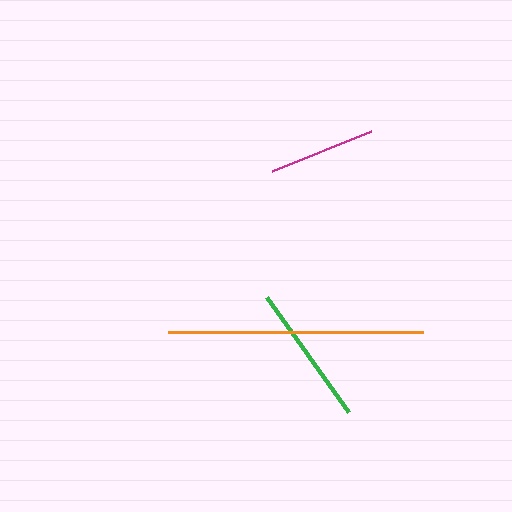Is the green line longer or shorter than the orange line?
The orange line is longer than the green line.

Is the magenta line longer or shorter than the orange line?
The orange line is longer than the magenta line.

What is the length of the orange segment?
The orange segment is approximately 255 pixels long.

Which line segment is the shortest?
The magenta line is the shortest at approximately 107 pixels.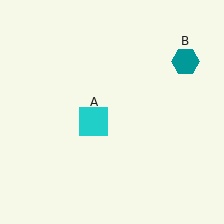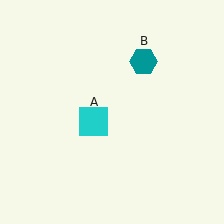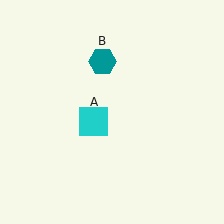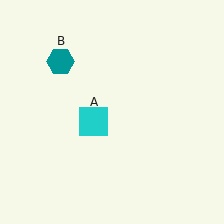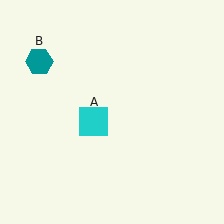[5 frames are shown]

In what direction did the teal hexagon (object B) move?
The teal hexagon (object B) moved left.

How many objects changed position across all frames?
1 object changed position: teal hexagon (object B).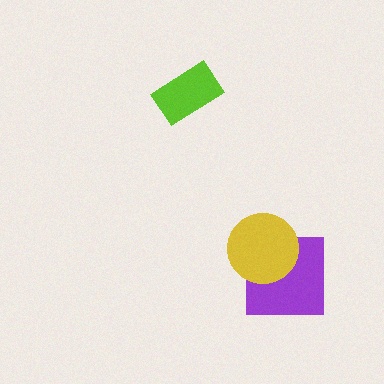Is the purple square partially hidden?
Yes, it is partially covered by another shape.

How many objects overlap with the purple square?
1 object overlaps with the purple square.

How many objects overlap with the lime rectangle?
0 objects overlap with the lime rectangle.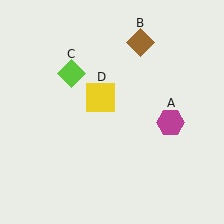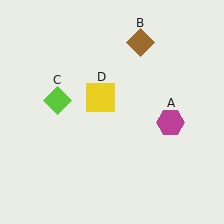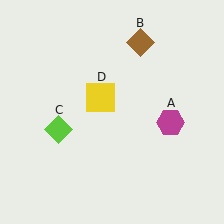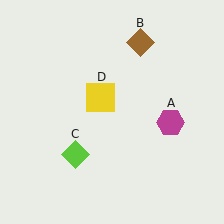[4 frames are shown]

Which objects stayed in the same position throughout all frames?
Magenta hexagon (object A) and brown diamond (object B) and yellow square (object D) remained stationary.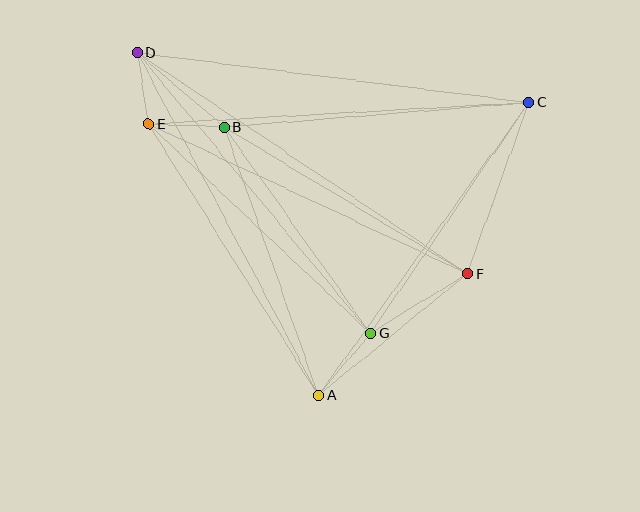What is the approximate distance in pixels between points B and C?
The distance between B and C is approximately 306 pixels.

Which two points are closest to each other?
Points D and E are closest to each other.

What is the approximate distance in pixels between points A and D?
The distance between A and D is approximately 388 pixels.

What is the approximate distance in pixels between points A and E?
The distance between A and E is approximately 320 pixels.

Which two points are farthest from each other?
Points D and F are farthest from each other.